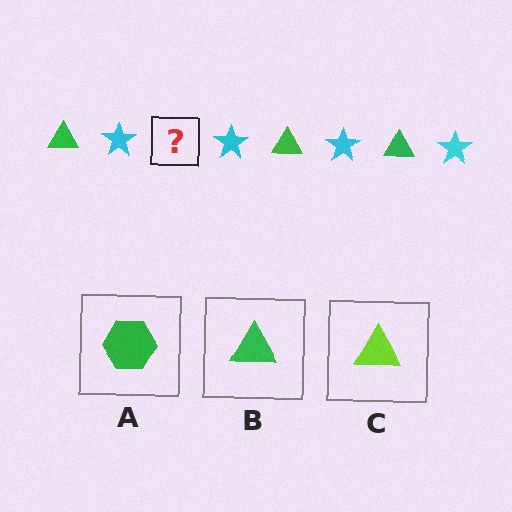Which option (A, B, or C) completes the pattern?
B.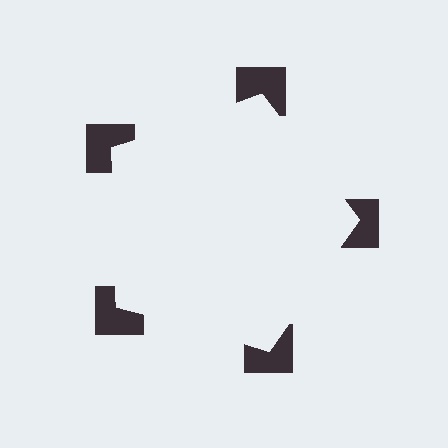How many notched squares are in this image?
There are 5 — one at each vertex of the illusory pentagon.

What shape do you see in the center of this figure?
An illusory pentagon — its edges are inferred from the aligned wedge cuts in the notched squares, not physically drawn.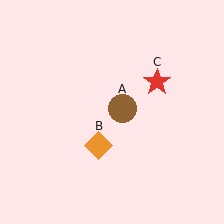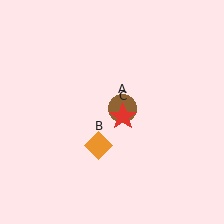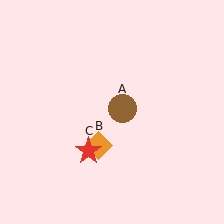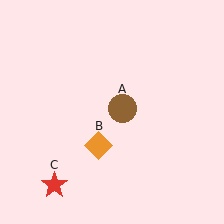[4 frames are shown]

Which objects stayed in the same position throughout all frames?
Brown circle (object A) and orange diamond (object B) remained stationary.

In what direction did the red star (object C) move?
The red star (object C) moved down and to the left.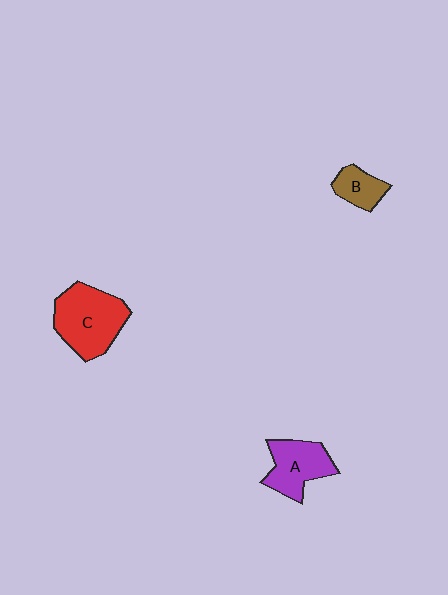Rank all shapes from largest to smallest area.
From largest to smallest: C (red), A (purple), B (brown).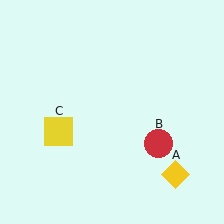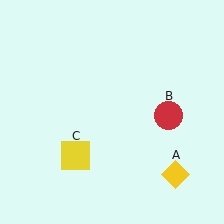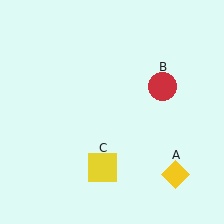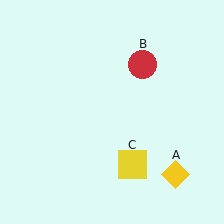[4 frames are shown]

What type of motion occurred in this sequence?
The red circle (object B), yellow square (object C) rotated counterclockwise around the center of the scene.